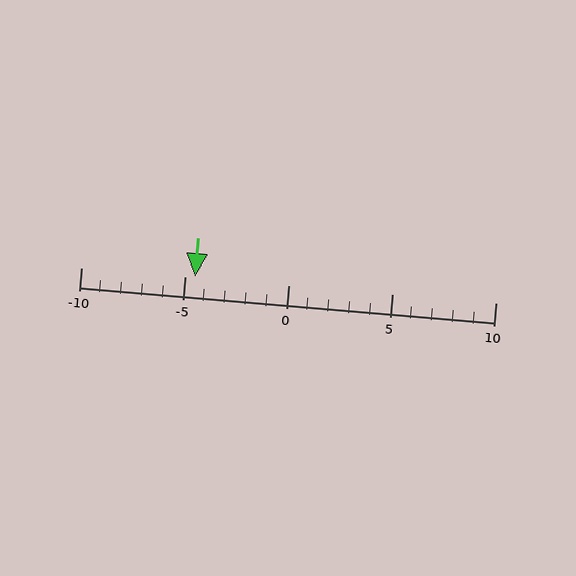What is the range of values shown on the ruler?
The ruler shows values from -10 to 10.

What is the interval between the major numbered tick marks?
The major tick marks are spaced 5 units apart.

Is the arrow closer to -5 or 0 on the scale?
The arrow is closer to -5.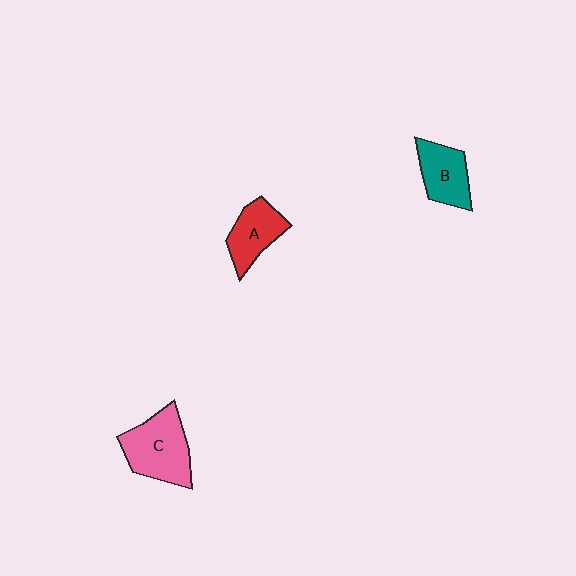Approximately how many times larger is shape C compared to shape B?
Approximately 1.4 times.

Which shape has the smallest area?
Shape A (red).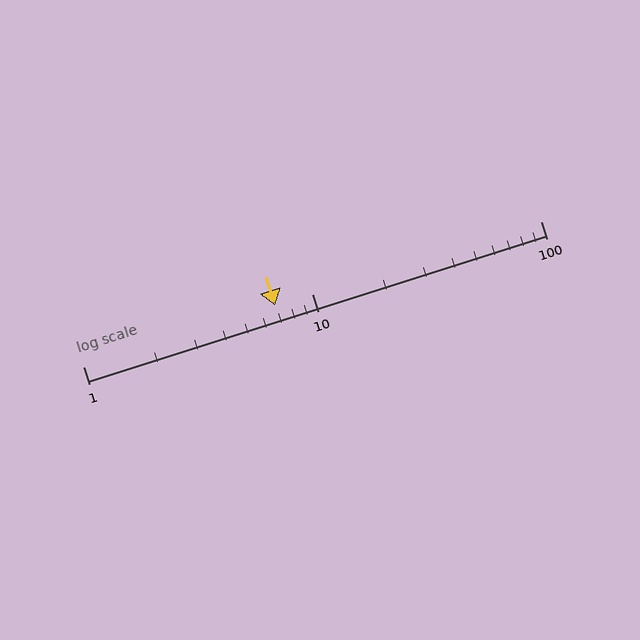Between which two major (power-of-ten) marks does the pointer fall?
The pointer is between 1 and 10.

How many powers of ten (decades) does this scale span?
The scale spans 2 decades, from 1 to 100.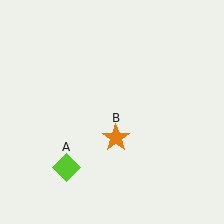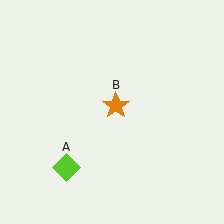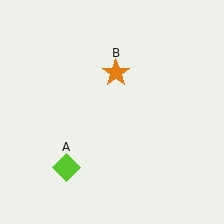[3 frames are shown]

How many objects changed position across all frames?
1 object changed position: orange star (object B).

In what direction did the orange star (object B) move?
The orange star (object B) moved up.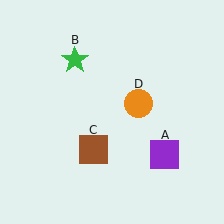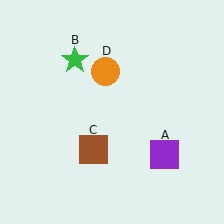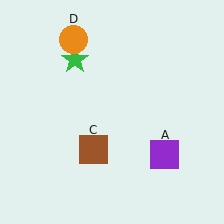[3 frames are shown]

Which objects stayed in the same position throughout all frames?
Purple square (object A) and green star (object B) and brown square (object C) remained stationary.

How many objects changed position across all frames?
1 object changed position: orange circle (object D).